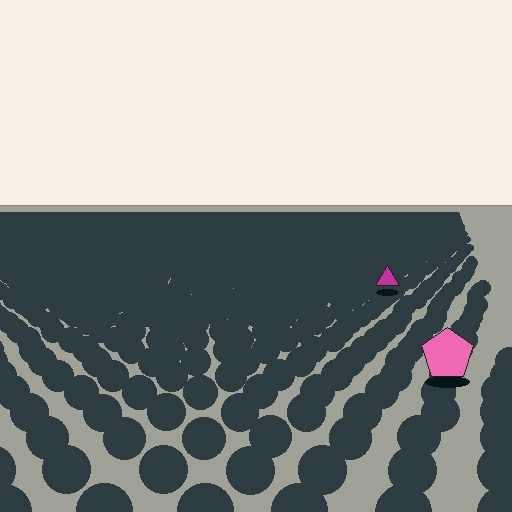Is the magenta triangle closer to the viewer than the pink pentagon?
No. The pink pentagon is closer — you can tell from the texture gradient: the ground texture is coarser near it.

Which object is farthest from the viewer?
The magenta triangle is farthest from the viewer. It appears smaller and the ground texture around it is denser.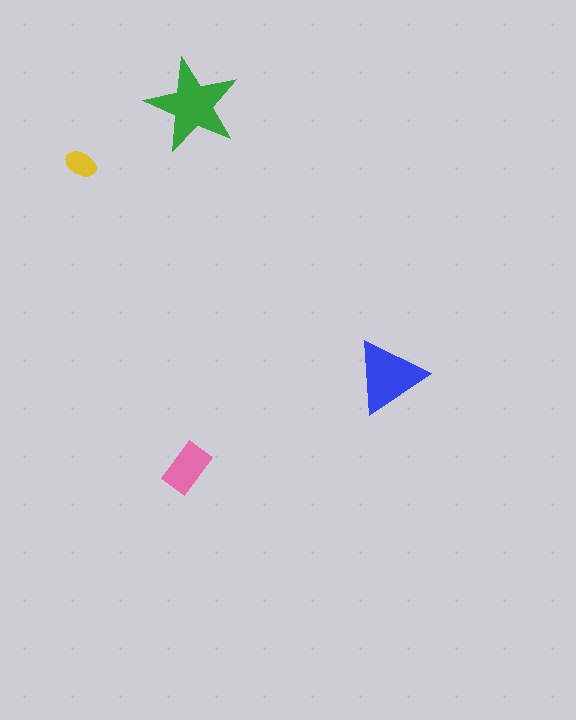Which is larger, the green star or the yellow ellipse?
The green star.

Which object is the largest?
The green star.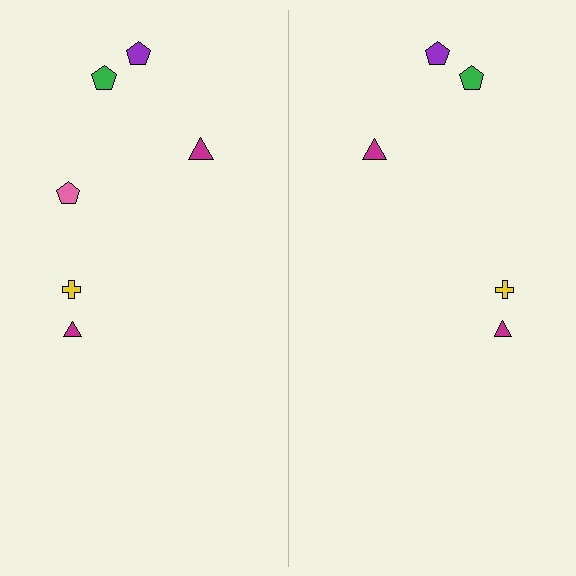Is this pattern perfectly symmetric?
No, the pattern is not perfectly symmetric. A pink pentagon is missing from the right side.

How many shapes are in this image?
There are 11 shapes in this image.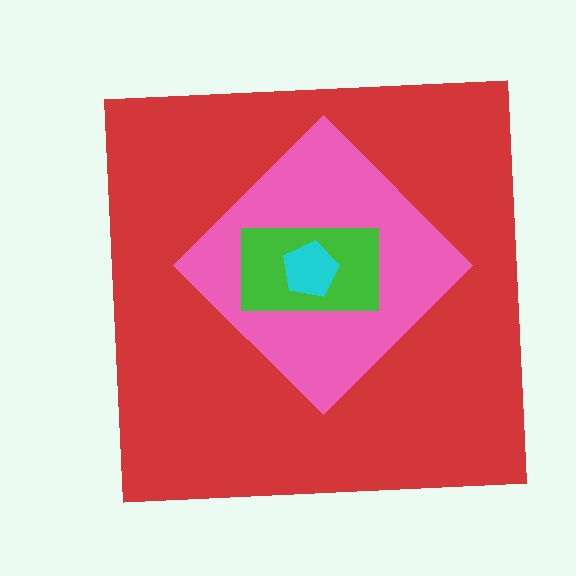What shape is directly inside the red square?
The pink diamond.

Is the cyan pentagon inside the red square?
Yes.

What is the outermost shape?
The red square.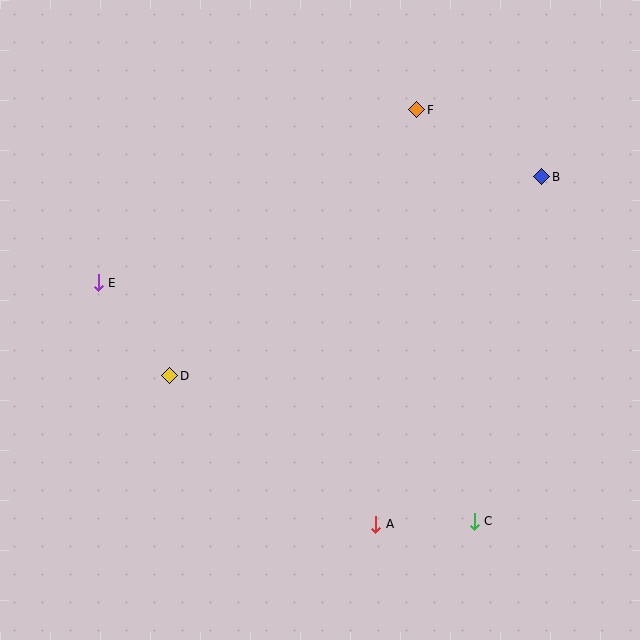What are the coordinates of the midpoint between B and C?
The midpoint between B and C is at (508, 349).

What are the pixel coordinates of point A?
Point A is at (376, 524).